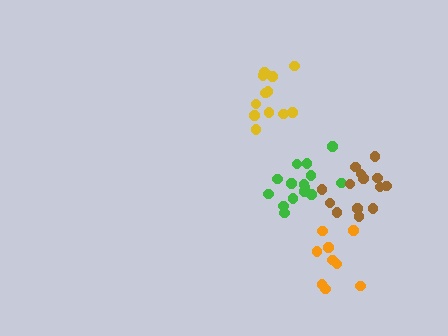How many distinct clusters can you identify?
There are 4 distinct clusters.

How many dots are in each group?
Group 1: 15 dots, Group 2: 12 dots, Group 3: 14 dots, Group 4: 9 dots (50 total).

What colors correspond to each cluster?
The clusters are colored: green, yellow, brown, orange.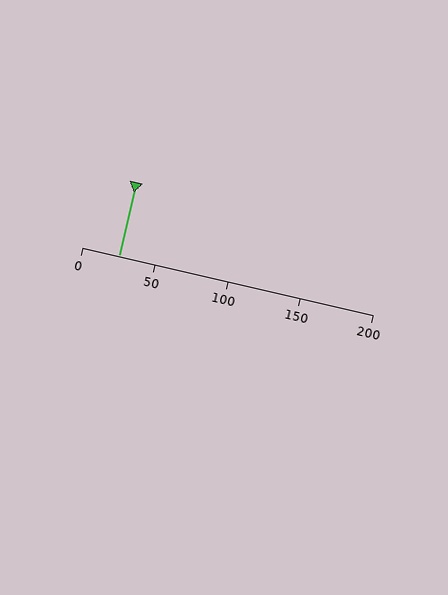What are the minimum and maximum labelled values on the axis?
The axis runs from 0 to 200.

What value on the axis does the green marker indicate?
The marker indicates approximately 25.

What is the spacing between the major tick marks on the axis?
The major ticks are spaced 50 apart.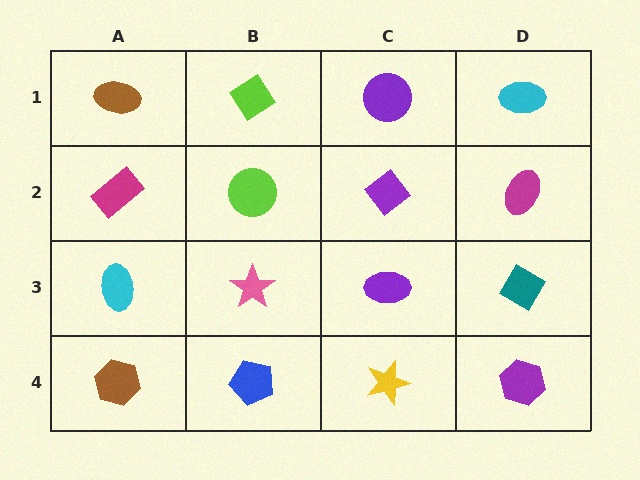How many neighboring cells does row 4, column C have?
3.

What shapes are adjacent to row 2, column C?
A purple circle (row 1, column C), a purple ellipse (row 3, column C), a lime circle (row 2, column B), a magenta ellipse (row 2, column D).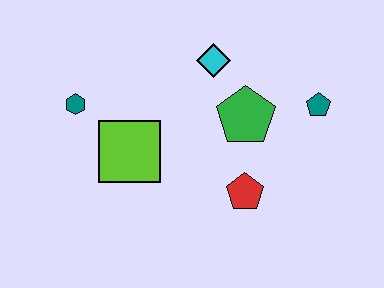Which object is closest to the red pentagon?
The green pentagon is closest to the red pentagon.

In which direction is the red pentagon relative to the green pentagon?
The red pentagon is below the green pentagon.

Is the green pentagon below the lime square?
No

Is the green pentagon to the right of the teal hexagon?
Yes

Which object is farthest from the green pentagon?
The teal hexagon is farthest from the green pentagon.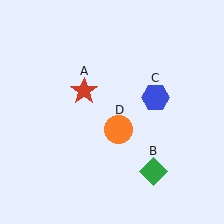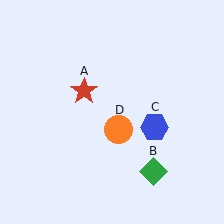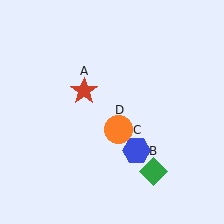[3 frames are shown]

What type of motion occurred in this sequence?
The blue hexagon (object C) rotated clockwise around the center of the scene.